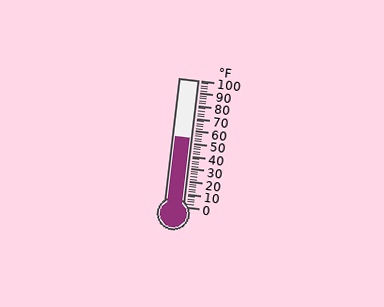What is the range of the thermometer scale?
The thermometer scale ranges from 0°F to 100°F.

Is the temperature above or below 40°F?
The temperature is above 40°F.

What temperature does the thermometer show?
The thermometer shows approximately 54°F.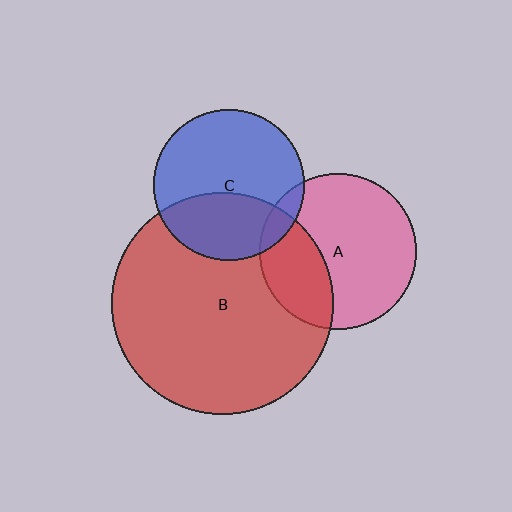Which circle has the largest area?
Circle B (red).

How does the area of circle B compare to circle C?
Approximately 2.1 times.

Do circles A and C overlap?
Yes.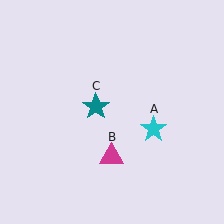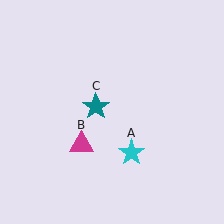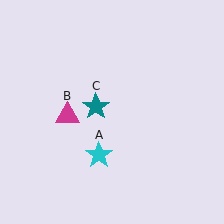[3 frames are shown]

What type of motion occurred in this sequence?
The cyan star (object A), magenta triangle (object B) rotated clockwise around the center of the scene.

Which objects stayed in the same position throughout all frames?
Teal star (object C) remained stationary.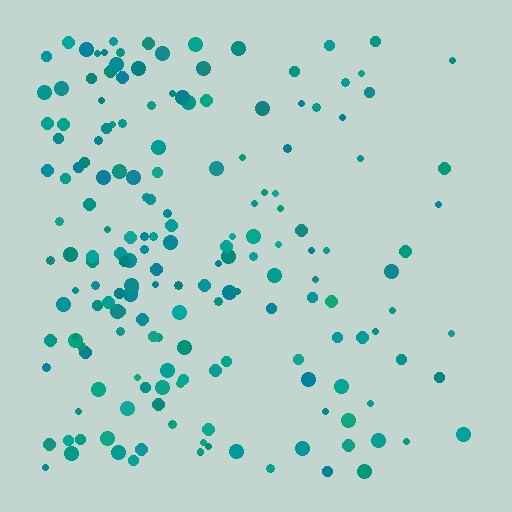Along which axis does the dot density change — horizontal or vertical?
Horizontal.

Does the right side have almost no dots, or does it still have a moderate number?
Still a moderate number, just noticeably fewer than the left.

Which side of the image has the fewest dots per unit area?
The right.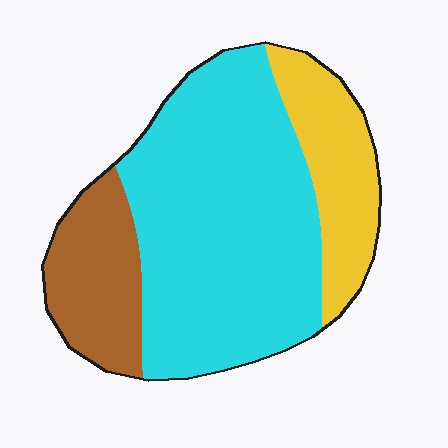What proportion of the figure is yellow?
Yellow takes up less than a quarter of the figure.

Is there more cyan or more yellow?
Cyan.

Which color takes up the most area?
Cyan, at roughly 60%.